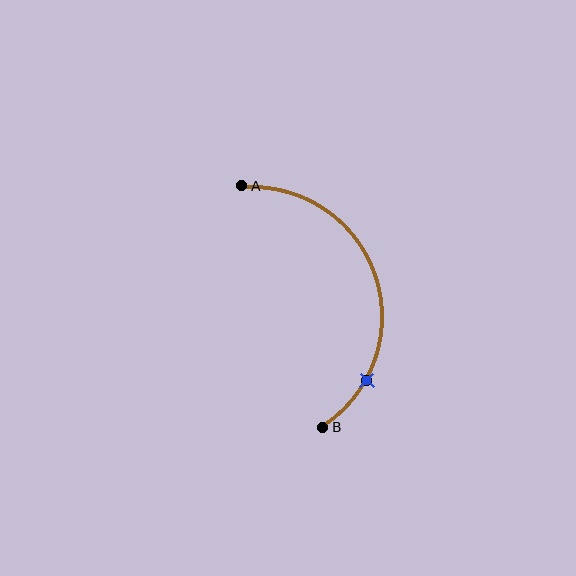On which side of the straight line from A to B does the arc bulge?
The arc bulges to the right of the straight line connecting A and B.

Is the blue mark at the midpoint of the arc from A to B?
No. The blue mark lies on the arc but is closer to endpoint B. The arc midpoint would be at the point on the curve equidistant along the arc from both A and B.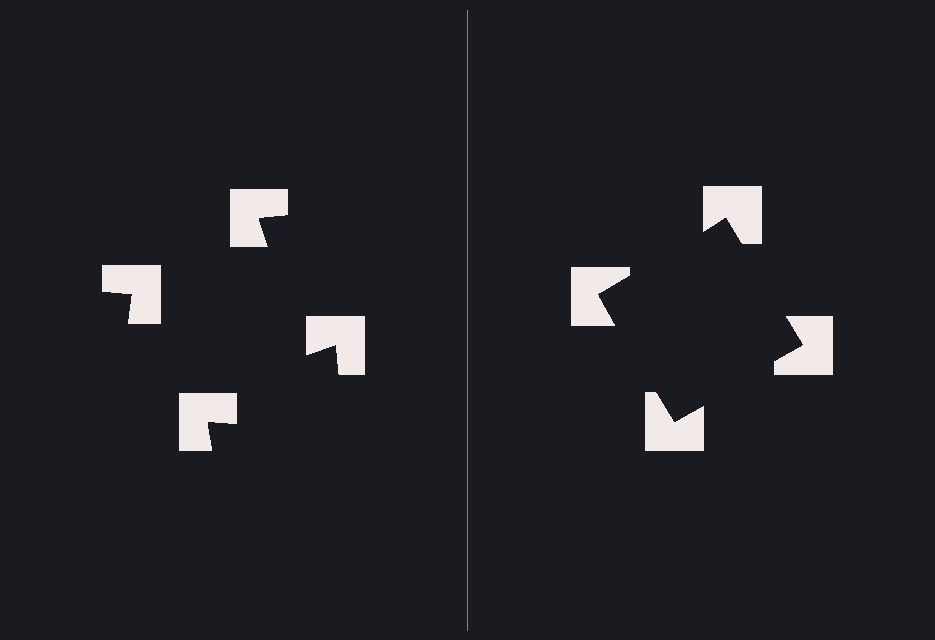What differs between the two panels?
The notched squares are positioned identically on both sides; only the wedge orientations differ. On the right they align to a square; on the left they are misaligned.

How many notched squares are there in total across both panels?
8 — 4 on each side.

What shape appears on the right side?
An illusory square.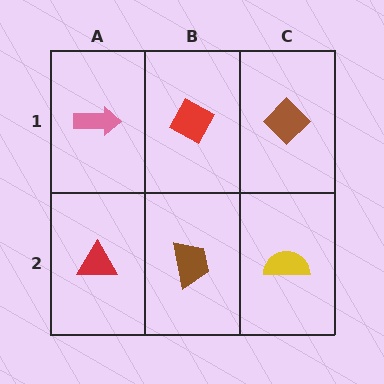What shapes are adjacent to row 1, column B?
A brown trapezoid (row 2, column B), a pink arrow (row 1, column A), a brown diamond (row 1, column C).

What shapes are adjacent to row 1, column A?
A red triangle (row 2, column A), a red diamond (row 1, column B).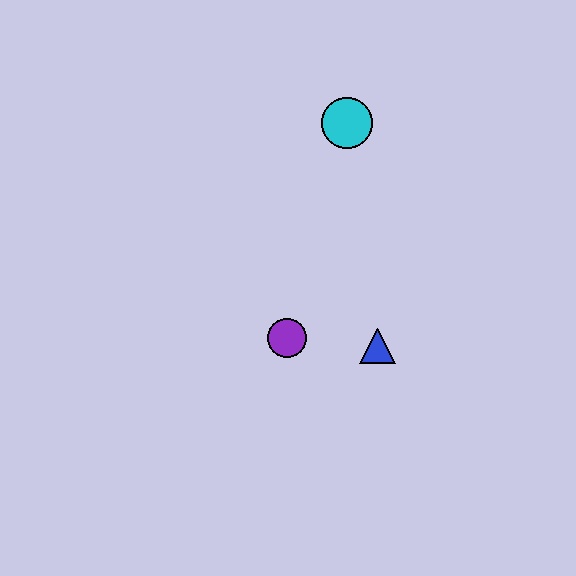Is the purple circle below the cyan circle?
Yes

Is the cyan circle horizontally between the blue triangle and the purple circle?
Yes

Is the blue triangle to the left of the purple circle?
No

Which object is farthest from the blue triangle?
The cyan circle is farthest from the blue triangle.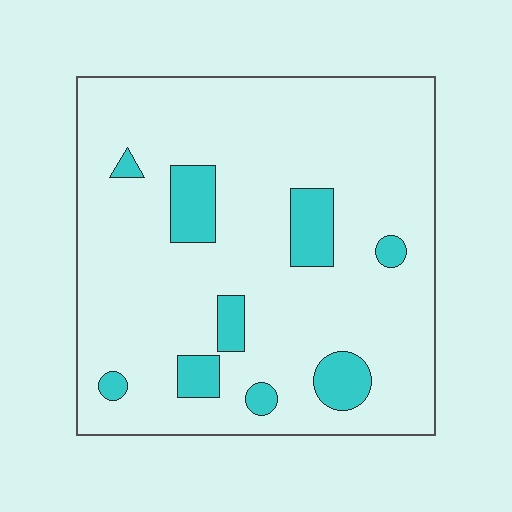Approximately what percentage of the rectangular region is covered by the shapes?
Approximately 15%.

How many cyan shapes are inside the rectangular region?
9.